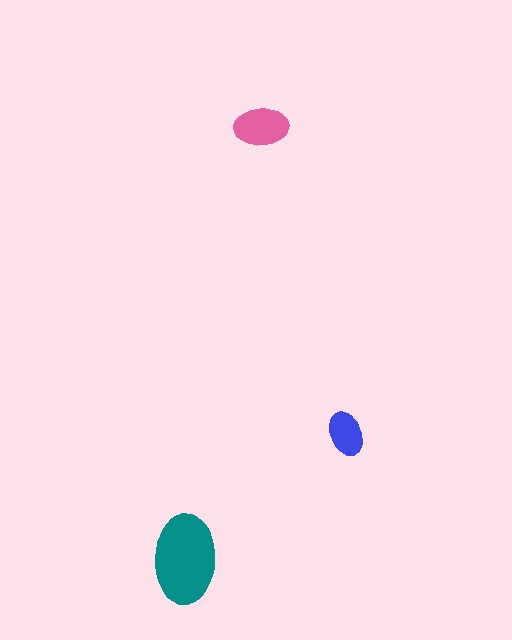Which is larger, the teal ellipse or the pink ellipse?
The teal one.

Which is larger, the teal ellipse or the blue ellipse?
The teal one.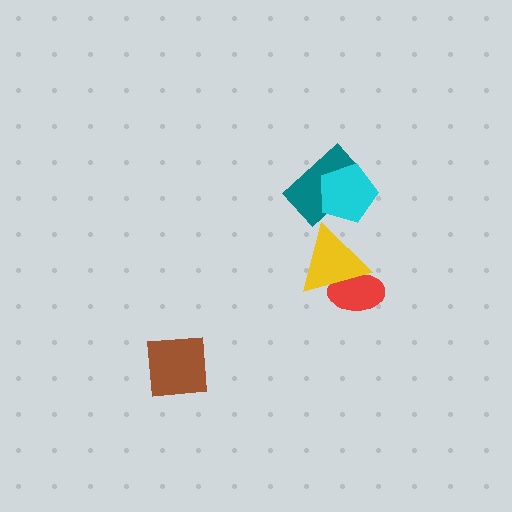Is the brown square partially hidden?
No, no other shape covers it.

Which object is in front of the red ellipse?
The yellow triangle is in front of the red ellipse.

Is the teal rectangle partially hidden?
Yes, it is partially covered by another shape.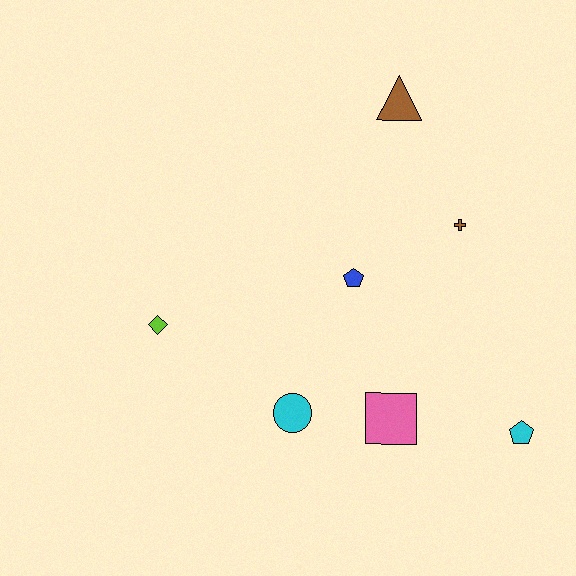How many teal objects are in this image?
There are no teal objects.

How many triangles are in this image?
There is 1 triangle.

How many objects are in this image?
There are 7 objects.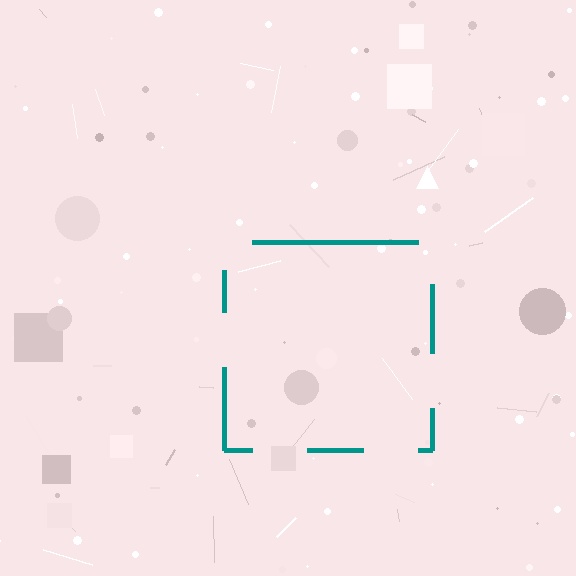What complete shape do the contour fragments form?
The contour fragments form a square.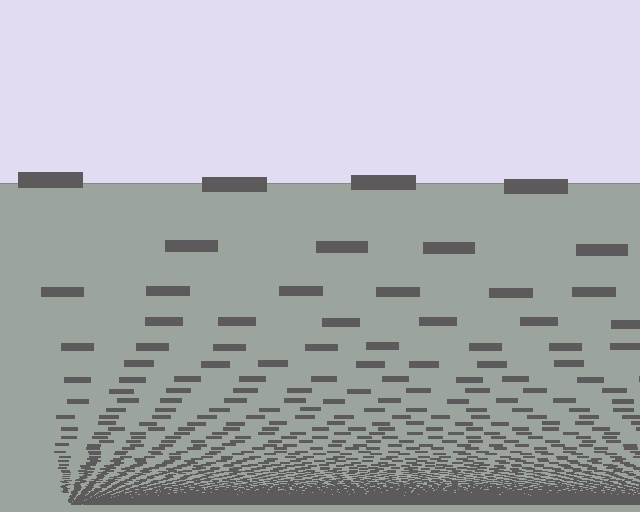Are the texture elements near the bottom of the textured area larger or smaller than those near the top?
Smaller. The gradient is inverted — elements near the bottom are smaller and denser.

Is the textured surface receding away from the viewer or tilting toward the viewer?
The surface appears to tilt toward the viewer. Texture elements get larger and sparser toward the top.